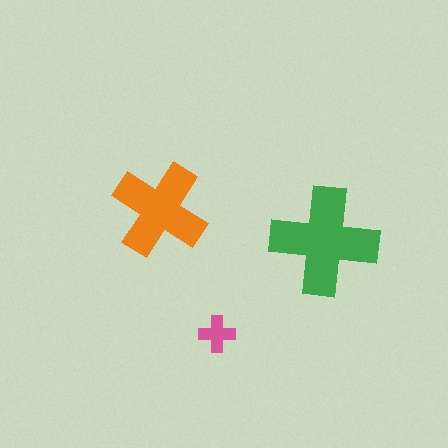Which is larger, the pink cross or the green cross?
The green one.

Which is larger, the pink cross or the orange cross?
The orange one.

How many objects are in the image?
There are 3 objects in the image.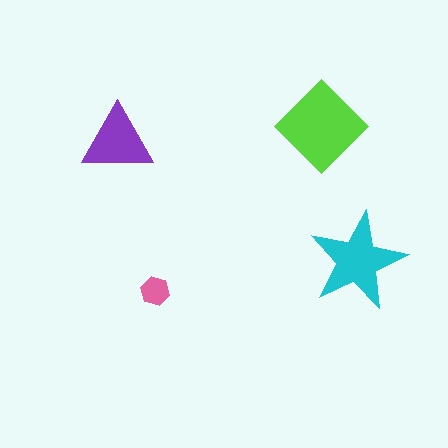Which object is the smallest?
The pink hexagon.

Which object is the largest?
The lime diamond.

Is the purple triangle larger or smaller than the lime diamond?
Smaller.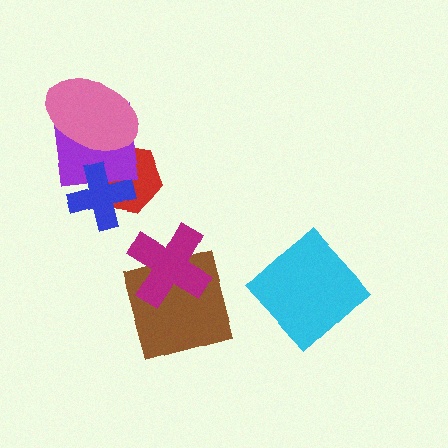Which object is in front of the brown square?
The magenta cross is in front of the brown square.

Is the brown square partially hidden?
Yes, it is partially covered by another shape.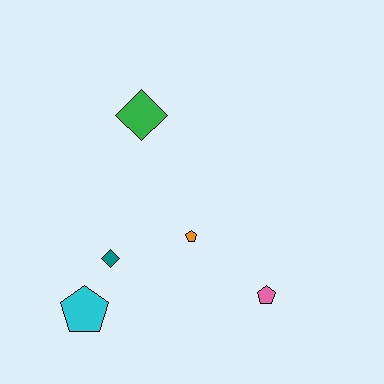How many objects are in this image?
There are 5 objects.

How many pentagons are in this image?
There are 3 pentagons.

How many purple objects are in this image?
There are no purple objects.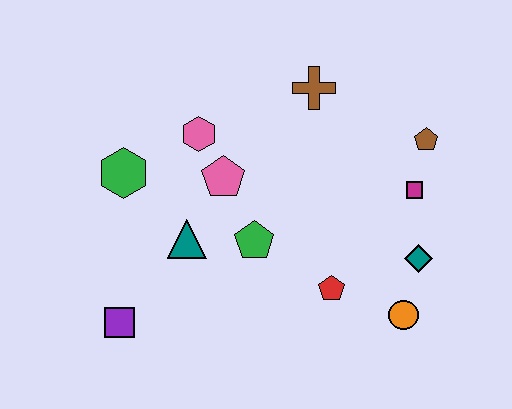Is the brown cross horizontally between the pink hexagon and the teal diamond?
Yes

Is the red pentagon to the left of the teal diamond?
Yes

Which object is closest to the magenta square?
The brown pentagon is closest to the magenta square.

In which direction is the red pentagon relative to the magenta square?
The red pentagon is below the magenta square.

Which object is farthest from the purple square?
The brown pentagon is farthest from the purple square.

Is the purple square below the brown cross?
Yes